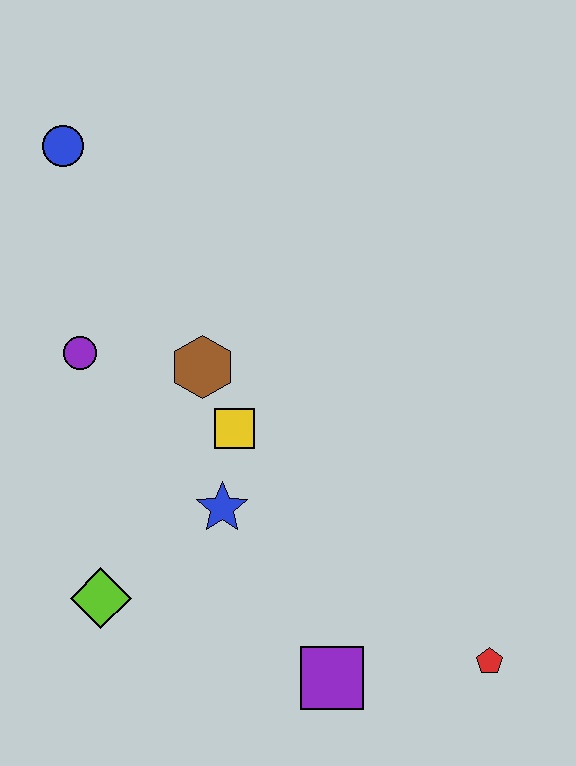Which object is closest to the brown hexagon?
The yellow square is closest to the brown hexagon.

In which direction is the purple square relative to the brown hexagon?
The purple square is below the brown hexagon.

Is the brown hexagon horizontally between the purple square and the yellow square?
No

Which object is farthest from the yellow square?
The red pentagon is farthest from the yellow square.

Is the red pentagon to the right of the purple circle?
Yes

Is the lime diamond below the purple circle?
Yes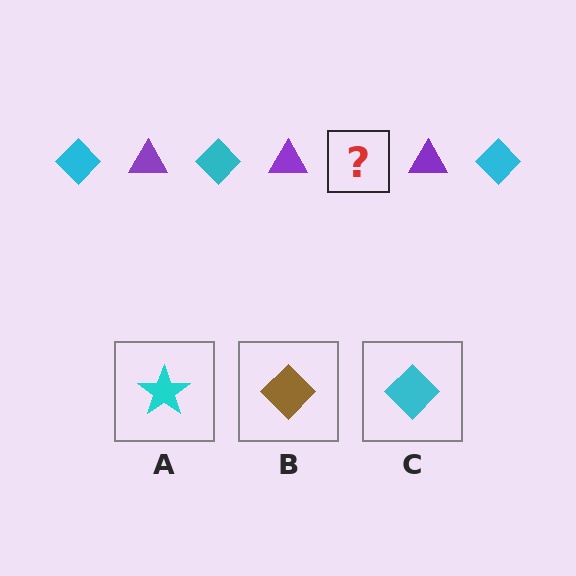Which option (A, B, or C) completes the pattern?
C.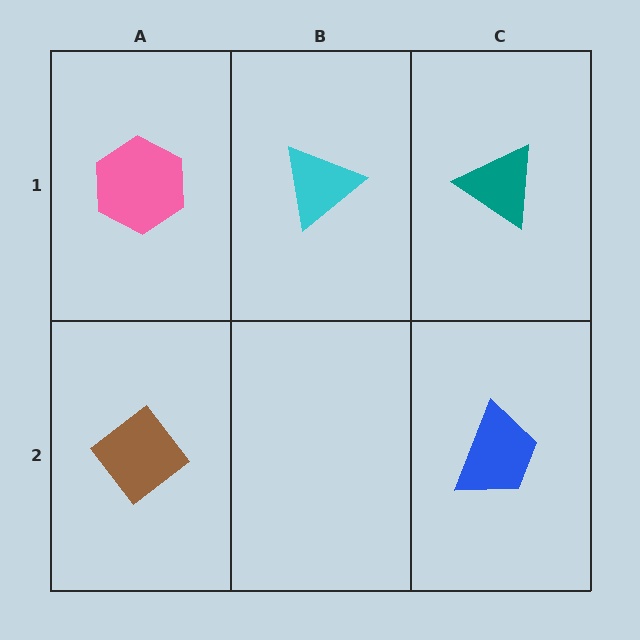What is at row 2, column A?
A brown diamond.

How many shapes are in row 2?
2 shapes.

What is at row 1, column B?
A cyan triangle.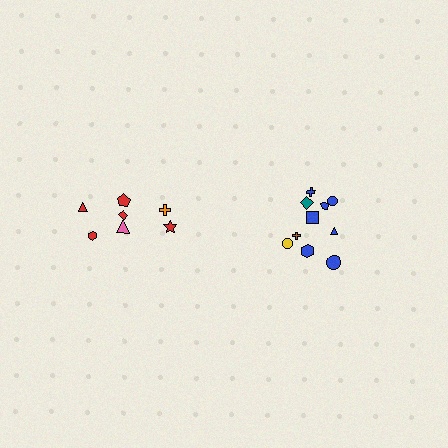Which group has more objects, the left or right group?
The right group.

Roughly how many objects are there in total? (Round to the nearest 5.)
Roughly 15 objects in total.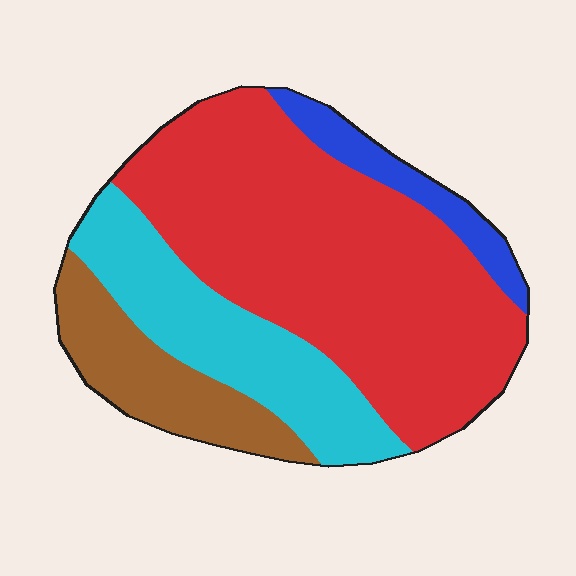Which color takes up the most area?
Red, at roughly 55%.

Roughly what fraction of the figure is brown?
Brown covers about 15% of the figure.